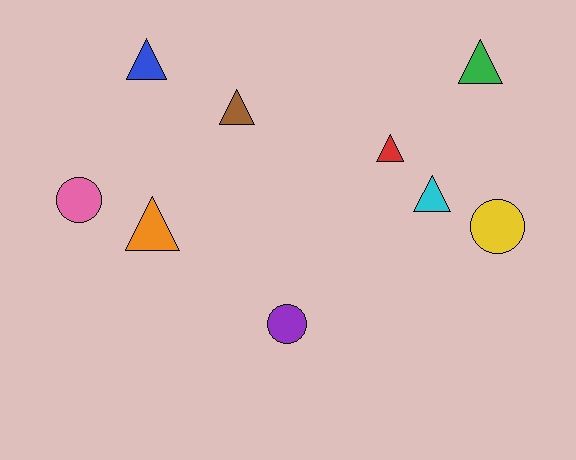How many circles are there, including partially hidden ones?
There are 3 circles.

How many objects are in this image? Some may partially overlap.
There are 9 objects.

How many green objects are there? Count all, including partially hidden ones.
There is 1 green object.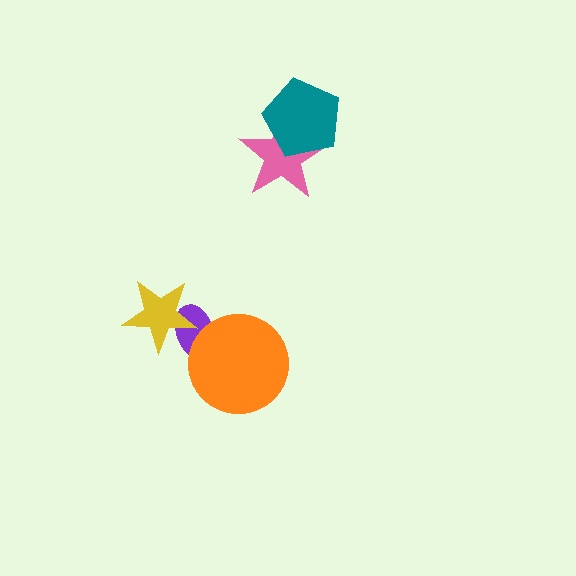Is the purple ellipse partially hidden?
Yes, it is partially covered by another shape.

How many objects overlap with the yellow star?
1 object overlaps with the yellow star.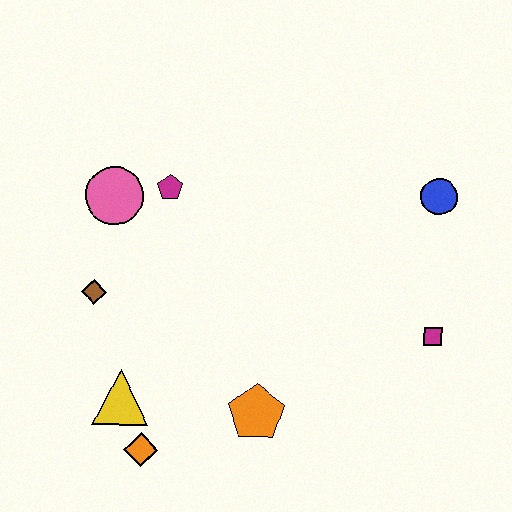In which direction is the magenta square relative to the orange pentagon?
The magenta square is to the right of the orange pentagon.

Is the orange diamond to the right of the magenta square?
No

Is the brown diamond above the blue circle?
No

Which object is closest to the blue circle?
The magenta square is closest to the blue circle.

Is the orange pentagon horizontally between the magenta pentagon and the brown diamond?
No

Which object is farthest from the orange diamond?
The blue circle is farthest from the orange diamond.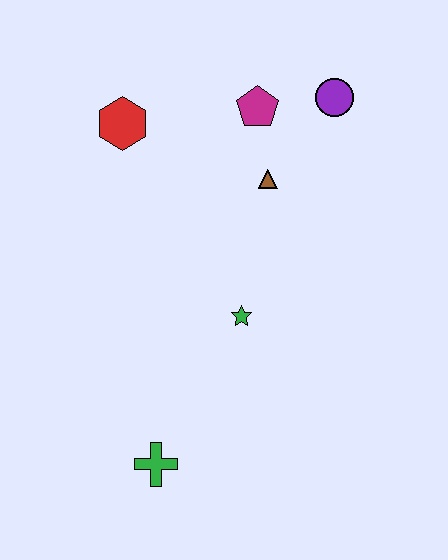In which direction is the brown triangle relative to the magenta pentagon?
The brown triangle is below the magenta pentagon.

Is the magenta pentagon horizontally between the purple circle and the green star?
Yes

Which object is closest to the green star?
The brown triangle is closest to the green star.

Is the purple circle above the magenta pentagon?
Yes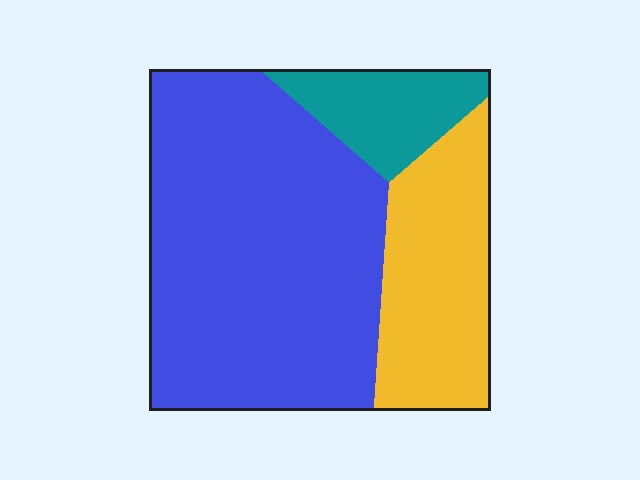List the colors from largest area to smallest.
From largest to smallest: blue, yellow, teal.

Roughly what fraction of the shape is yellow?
Yellow takes up about one quarter (1/4) of the shape.